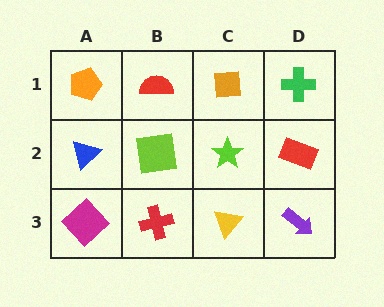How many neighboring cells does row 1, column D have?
2.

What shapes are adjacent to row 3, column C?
A lime star (row 2, column C), a red cross (row 3, column B), a purple arrow (row 3, column D).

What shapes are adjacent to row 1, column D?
A red rectangle (row 2, column D), an orange square (row 1, column C).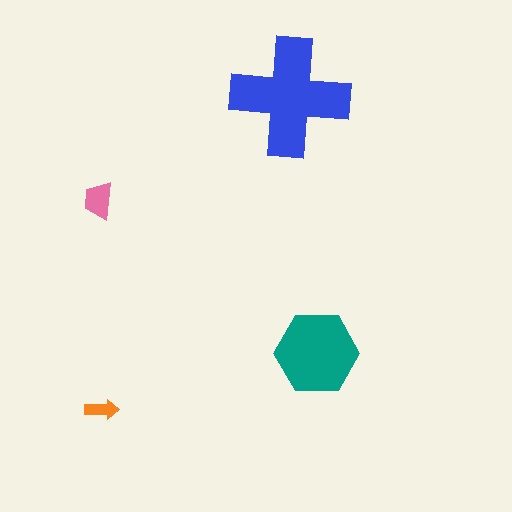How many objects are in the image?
There are 4 objects in the image.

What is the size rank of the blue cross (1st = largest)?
1st.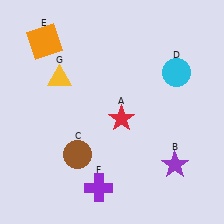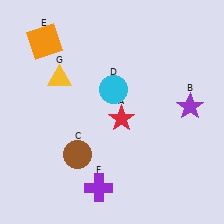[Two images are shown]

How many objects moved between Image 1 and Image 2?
2 objects moved between the two images.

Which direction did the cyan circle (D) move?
The cyan circle (D) moved left.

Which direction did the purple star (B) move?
The purple star (B) moved up.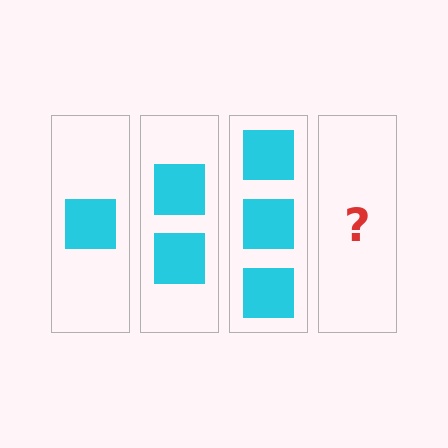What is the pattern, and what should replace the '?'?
The pattern is that each step adds one more square. The '?' should be 4 squares.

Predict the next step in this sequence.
The next step is 4 squares.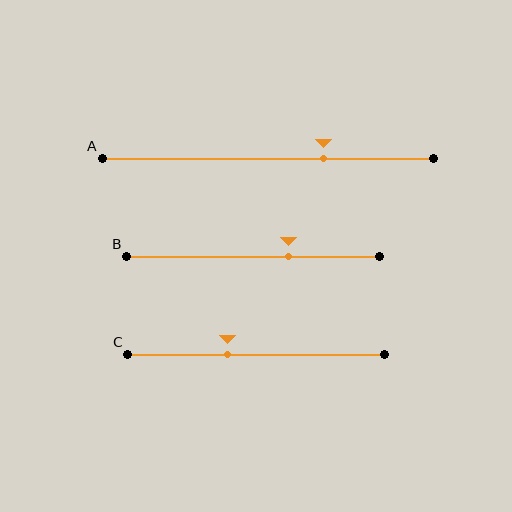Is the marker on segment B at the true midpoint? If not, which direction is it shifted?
No, the marker on segment B is shifted to the right by about 14% of the segment length.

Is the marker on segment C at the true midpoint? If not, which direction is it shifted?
No, the marker on segment C is shifted to the left by about 11% of the segment length.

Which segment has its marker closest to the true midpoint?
Segment C has its marker closest to the true midpoint.